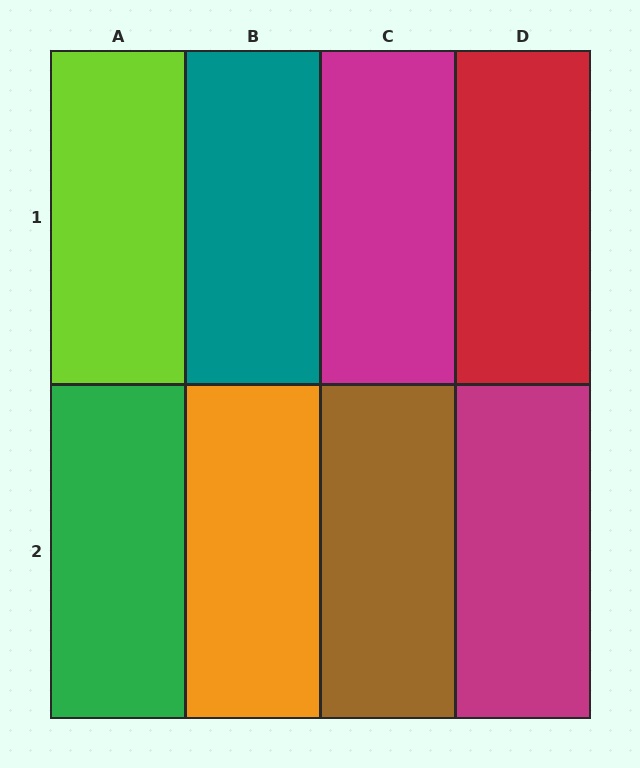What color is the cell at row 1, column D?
Red.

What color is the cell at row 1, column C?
Magenta.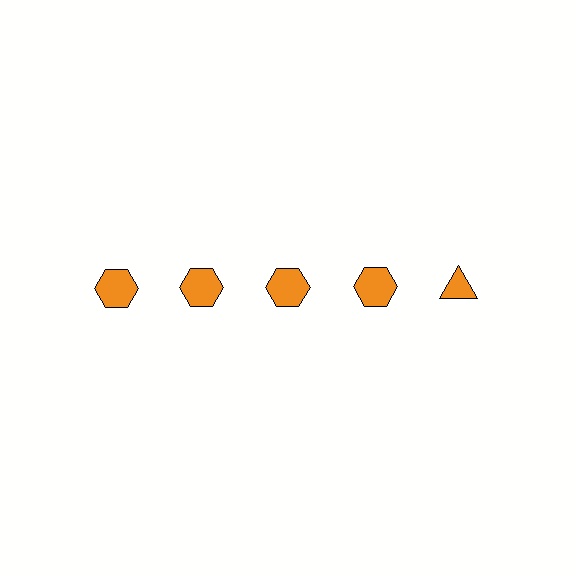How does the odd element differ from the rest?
It has a different shape: triangle instead of hexagon.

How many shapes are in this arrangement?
There are 5 shapes arranged in a grid pattern.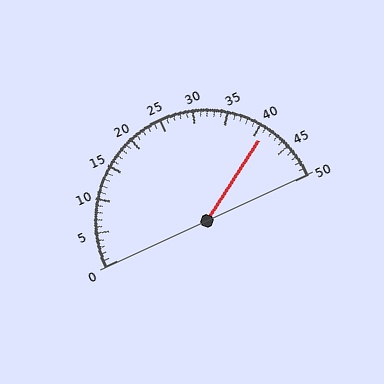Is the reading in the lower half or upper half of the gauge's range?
The reading is in the upper half of the range (0 to 50).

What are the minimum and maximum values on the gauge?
The gauge ranges from 0 to 50.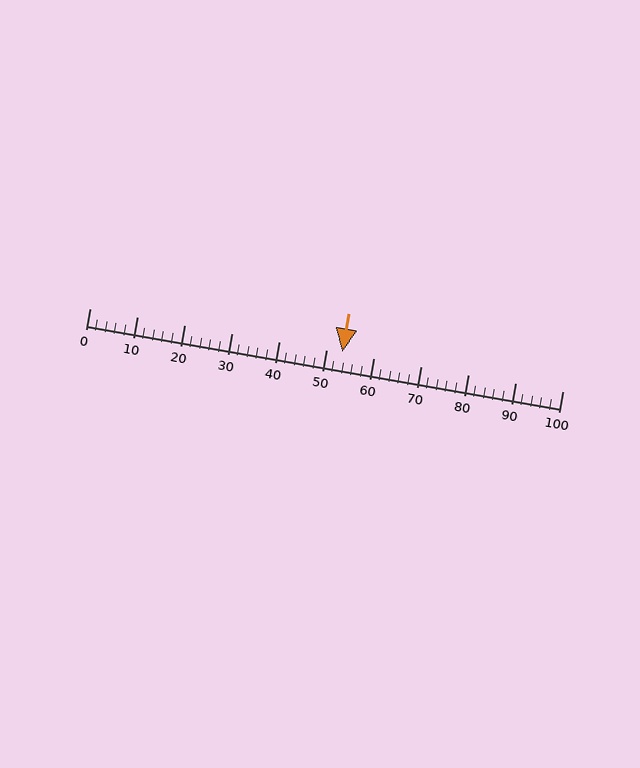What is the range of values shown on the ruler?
The ruler shows values from 0 to 100.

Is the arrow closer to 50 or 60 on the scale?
The arrow is closer to 50.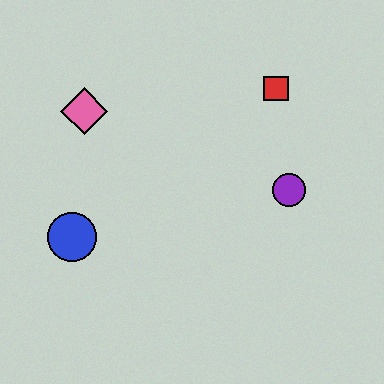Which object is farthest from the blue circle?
The red square is farthest from the blue circle.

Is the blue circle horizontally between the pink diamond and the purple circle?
No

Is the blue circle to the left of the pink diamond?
Yes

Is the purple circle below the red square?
Yes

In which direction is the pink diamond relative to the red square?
The pink diamond is to the left of the red square.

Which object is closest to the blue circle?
The pink diamond is closest to the blue circle.